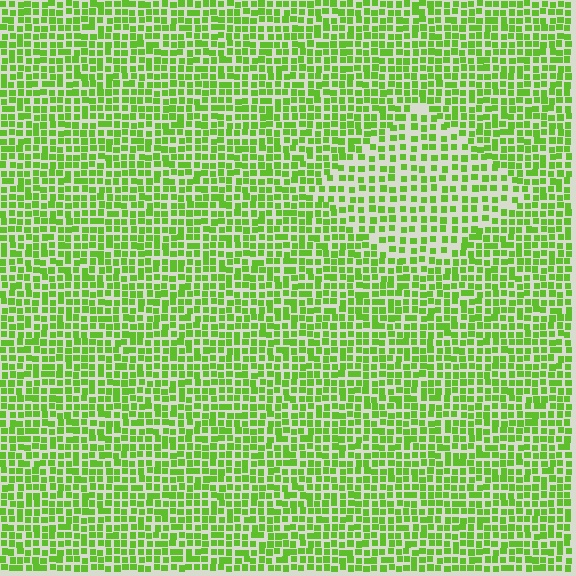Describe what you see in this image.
The image contains small lime elements arranged at two different densities. A diamond-shaped region is visible where the elements are less densely packed than the surrounding area.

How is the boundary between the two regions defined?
The boundary is defined by a change in element density (approximately 1.6x ratio). All elements are the same color, size, and shape.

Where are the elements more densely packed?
The elements are more densely packed outside the diamond boundary.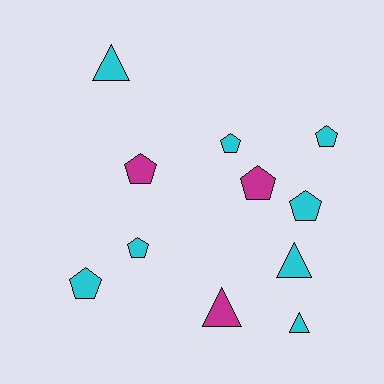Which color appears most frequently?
Cyan, with 8 objects.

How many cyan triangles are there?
There are 3 cyan triangles.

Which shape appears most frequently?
Pentagon, with 7 objects.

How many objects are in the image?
There are 11 objects.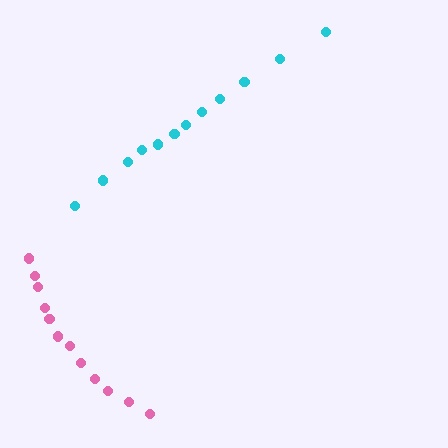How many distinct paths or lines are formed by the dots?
There are 2 distinct paths.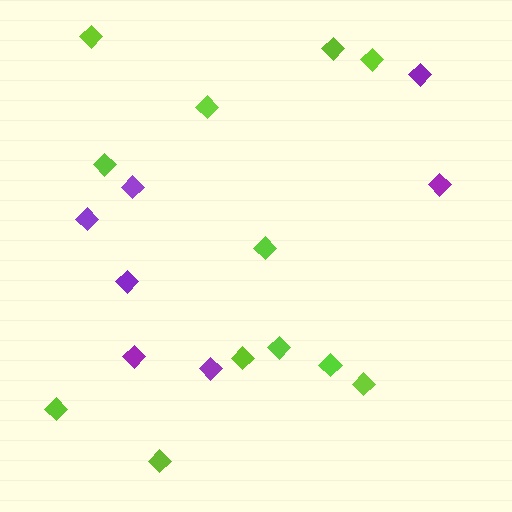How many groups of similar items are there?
There are 2 groups: one group of lime diamonds (12) and one group of purple diamonds (7).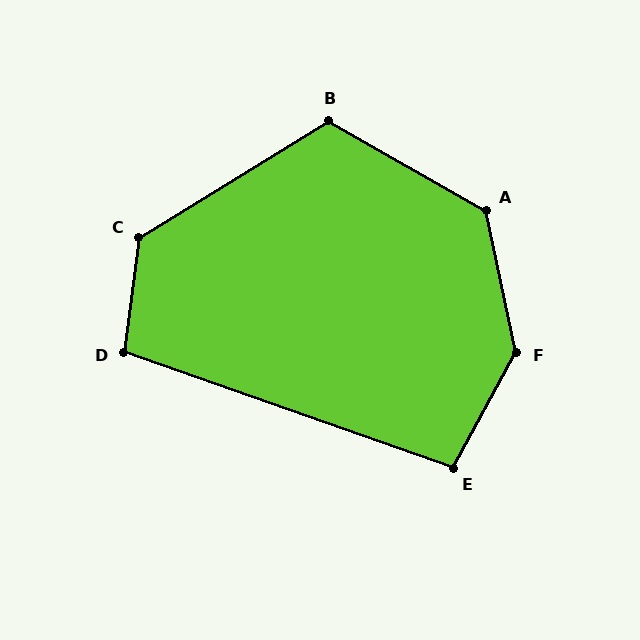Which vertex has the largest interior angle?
F, at approximately 139 degrees.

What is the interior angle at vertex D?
Approximately 102 degrees (obtuse).